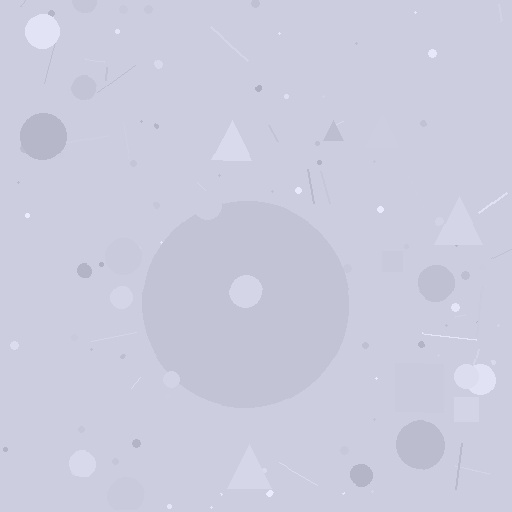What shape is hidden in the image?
A circle is hidden in the image.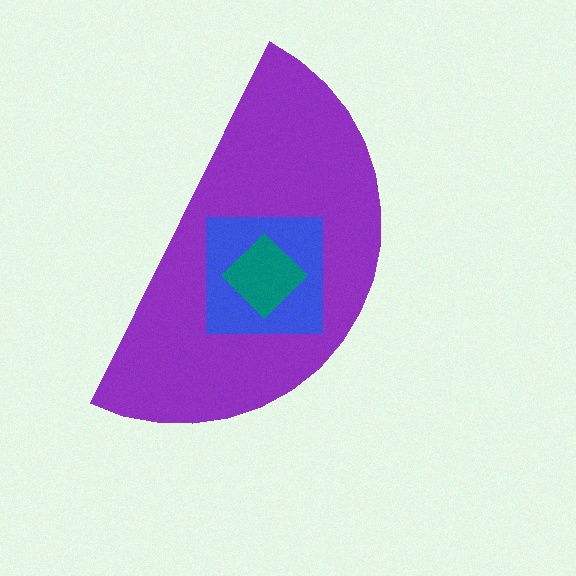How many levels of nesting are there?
3.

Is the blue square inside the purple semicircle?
Yes.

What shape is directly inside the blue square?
The teal diamond.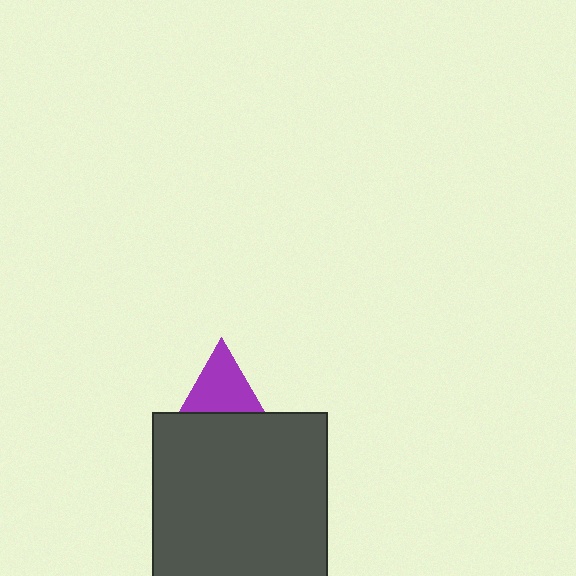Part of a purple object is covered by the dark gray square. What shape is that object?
It is a triangle.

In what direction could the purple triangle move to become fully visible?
The purple triangle could move up. That would shift it out from behind the dark gray square entirely.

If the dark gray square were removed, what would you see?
You would see the complete purple triangle.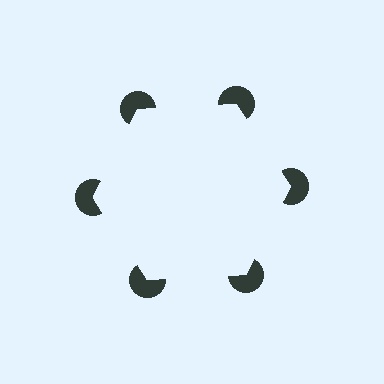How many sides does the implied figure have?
6 sides.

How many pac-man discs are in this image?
There are 6 — one at each vertex of the illusory hexagon.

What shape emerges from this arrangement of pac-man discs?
An illusory hexagon — its edges are inferred from the aligned wedge cuts in the pac-man discs, not physically drawn.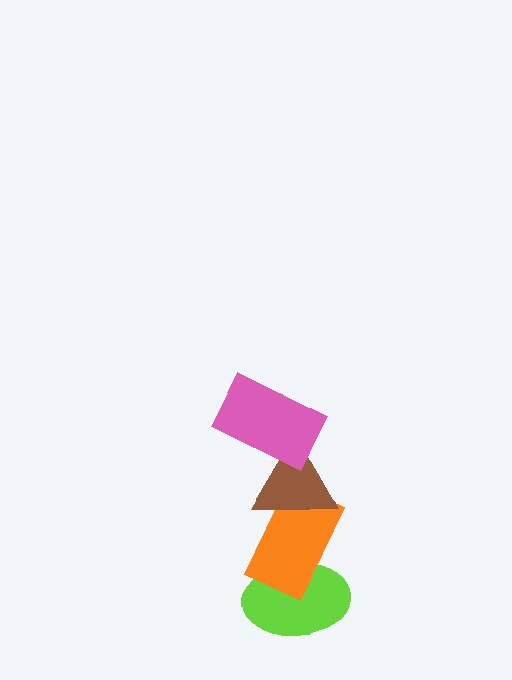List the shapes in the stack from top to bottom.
From top to bottom: the pink rectangle, the brown triangle, the orange rectangle, the lime ellipse.